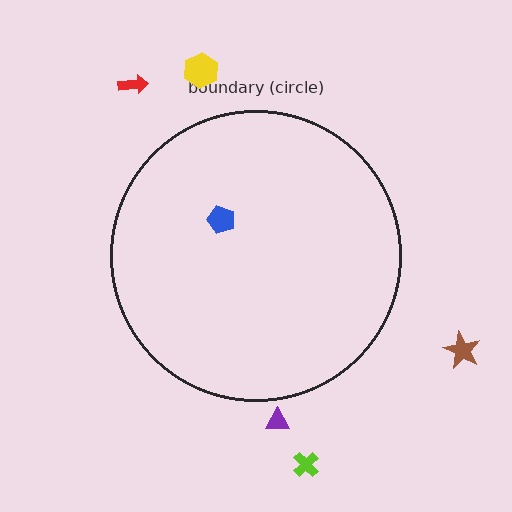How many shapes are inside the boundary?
1 inside, 5 outside.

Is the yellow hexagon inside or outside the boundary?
Outside.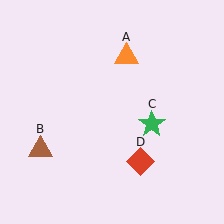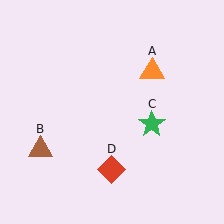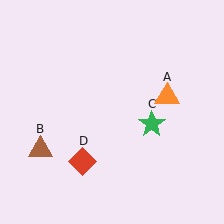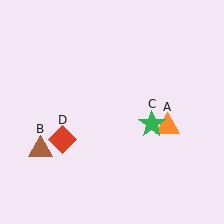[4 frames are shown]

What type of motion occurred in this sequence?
The orange triangle (object A), red diamond (object D) rotated clockwise around the center of the scene.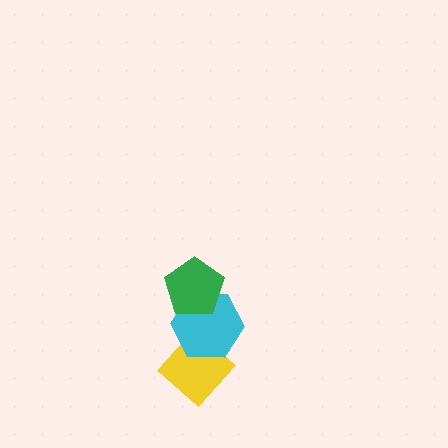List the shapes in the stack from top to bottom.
From top to bottom: the green pentagon, the cyan hexagon, the yellow diamond.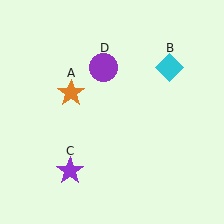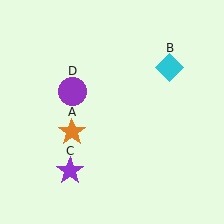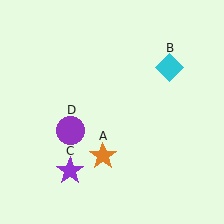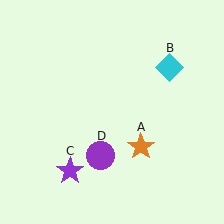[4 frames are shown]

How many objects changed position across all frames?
2 objects changed position: orange star (object A), purple circle (object D).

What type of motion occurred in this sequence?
The orange star (object A), purple circle (object D) rotated counterclockwise around the center of the scene.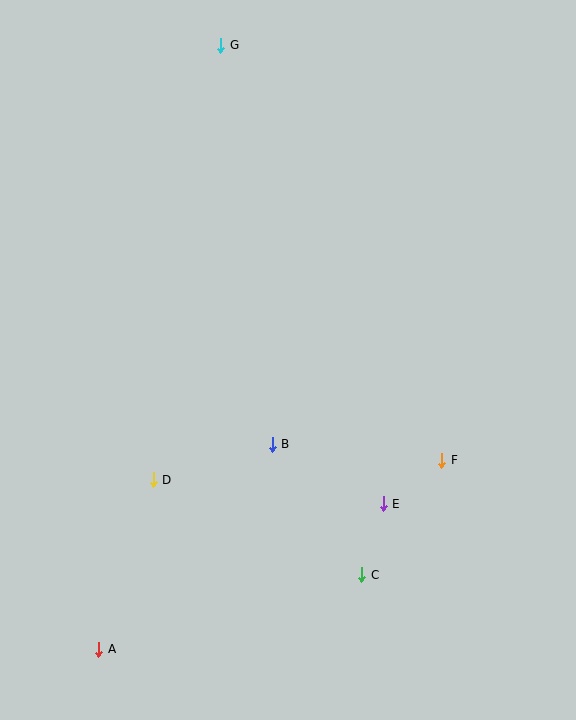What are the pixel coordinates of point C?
Point C is at (362, 575).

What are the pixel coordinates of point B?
Point B is at (272, 444).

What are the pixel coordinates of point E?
Point E is at (383, 504).